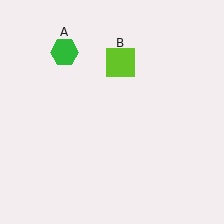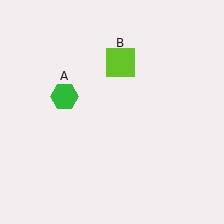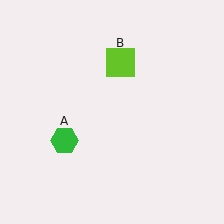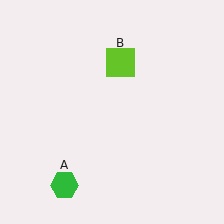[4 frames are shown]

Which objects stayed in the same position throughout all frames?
Lime square (object B) remained stationary.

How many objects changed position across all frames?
1 object changed position: green hexagon (object A).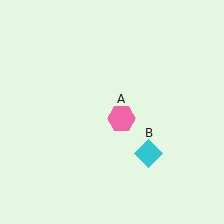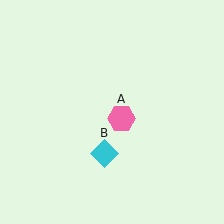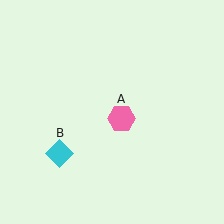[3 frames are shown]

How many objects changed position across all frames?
1 object changed position: cyan diamond (object B).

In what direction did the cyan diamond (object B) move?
The cyan diamond (object B) moved left.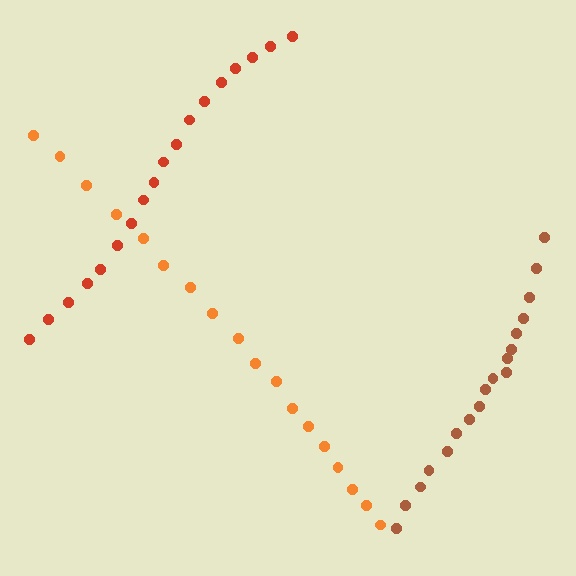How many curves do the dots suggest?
There are 3 distinct paths.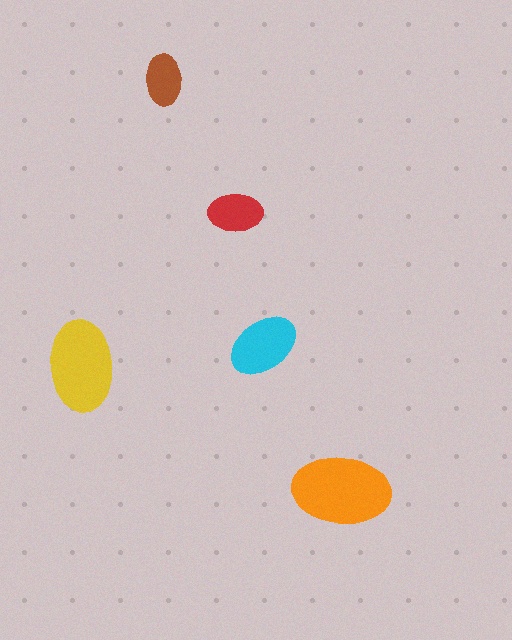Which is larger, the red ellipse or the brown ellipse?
The red one.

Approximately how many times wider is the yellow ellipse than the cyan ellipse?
About 1.5 times wider.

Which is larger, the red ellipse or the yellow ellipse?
The yellow one.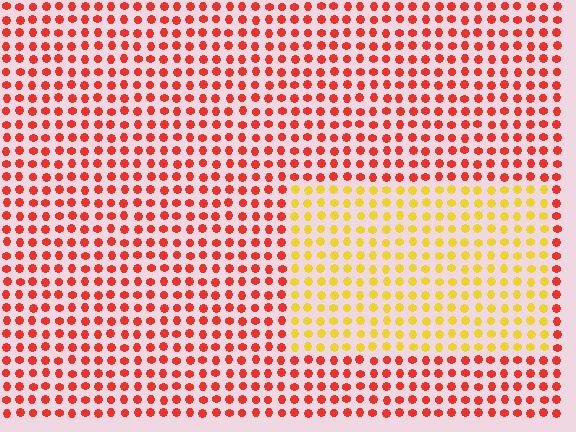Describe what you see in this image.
The image is filled with small red elements in a uniform arrangement. A rectangle-shaped region is visible where the elements are tinted to a slightly different hue, forming a subtle color boundary.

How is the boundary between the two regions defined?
The boundary is defined purely by a slight shift in hue (about 51 degrees). Spacing, size, and orientation are identical on both sides.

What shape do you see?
I see a rectangle.